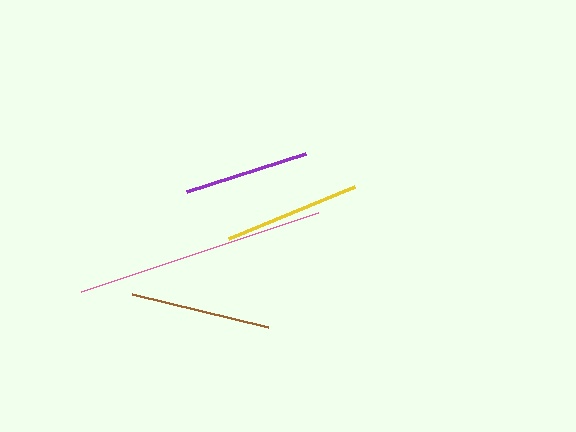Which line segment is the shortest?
The purple line is the shortest at approximately 125 pixels.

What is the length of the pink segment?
The pink segment is approximately 250 pixels long.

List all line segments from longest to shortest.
From longest to shortest: pink, brown, yellow, purple.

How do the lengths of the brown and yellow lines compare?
The brown and yellow lines are approximately the same length.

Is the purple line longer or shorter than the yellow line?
The yellow line is longer than the purple line.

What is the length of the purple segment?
The purple segment is approximately 125 pixels long.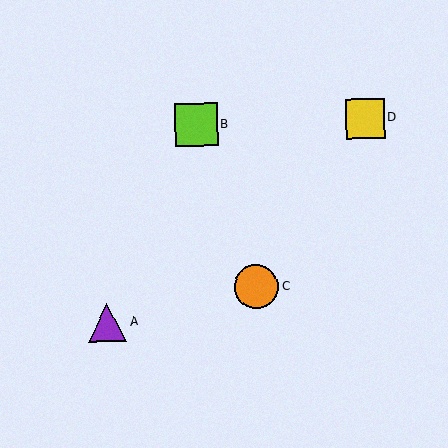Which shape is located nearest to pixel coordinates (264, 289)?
The orange circle (labeled C) at (256, 287) is nearest to that location.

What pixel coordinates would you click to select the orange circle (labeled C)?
Click at (256, 287) to select the orange circle C.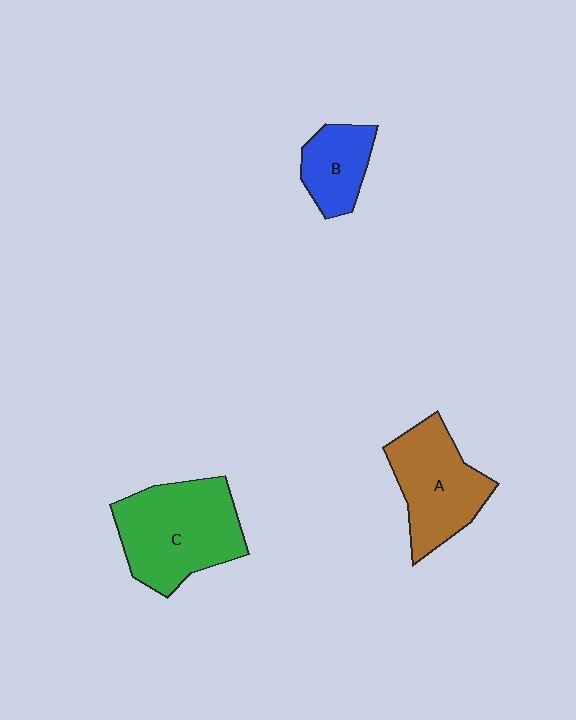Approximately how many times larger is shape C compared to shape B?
Approximately 2.1 times.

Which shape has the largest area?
Shape C (green).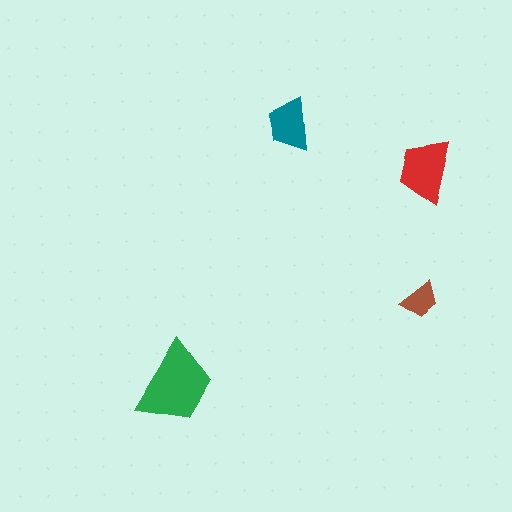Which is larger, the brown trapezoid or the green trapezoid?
The green one.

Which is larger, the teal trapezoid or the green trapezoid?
The green one.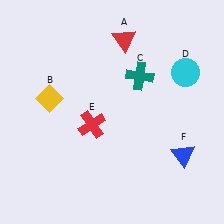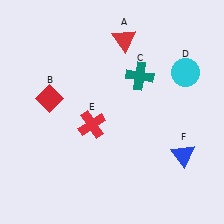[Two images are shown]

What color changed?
The diamond (B) changed from yellow in Image 1 to red in Image 2.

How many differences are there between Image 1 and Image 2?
There is 1 difference between the two images.